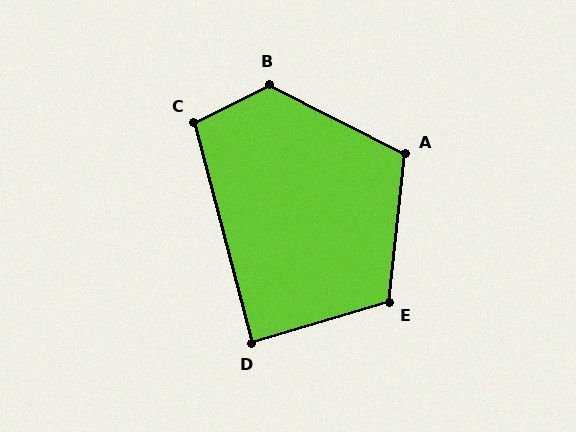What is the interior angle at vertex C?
Approximately 102 degrees (obtuse).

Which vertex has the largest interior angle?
B, at approximately 126 degrees.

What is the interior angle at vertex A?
Approximately 111 degrees (obtuse).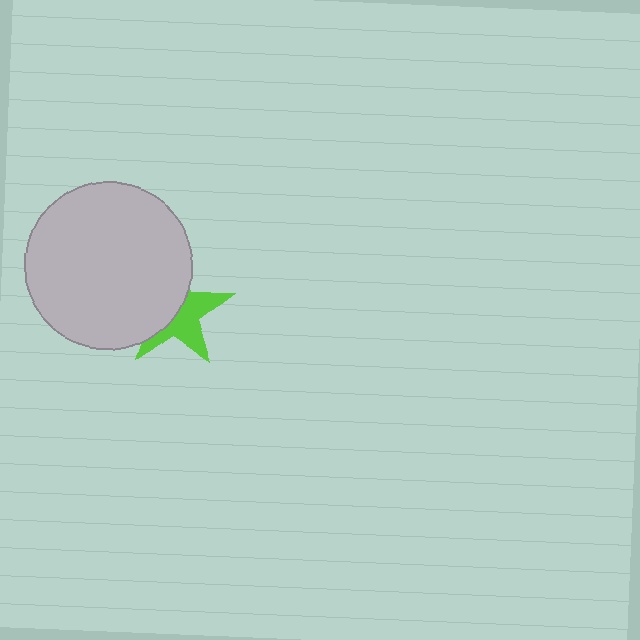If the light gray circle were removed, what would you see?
You would see the complete lime star.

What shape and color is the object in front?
The object in front is a light gray circle.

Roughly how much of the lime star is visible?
About half of it is visible (roughly 48%).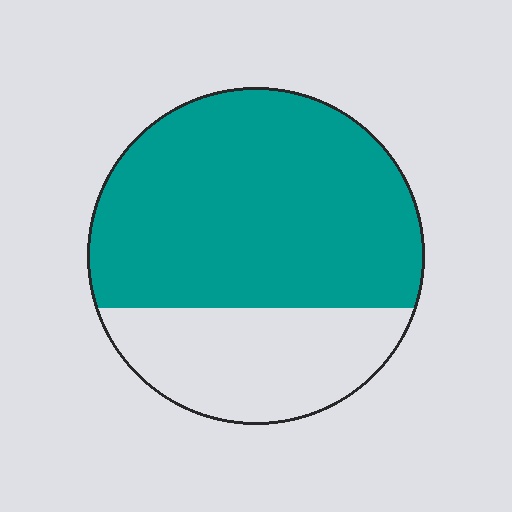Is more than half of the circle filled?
Yes.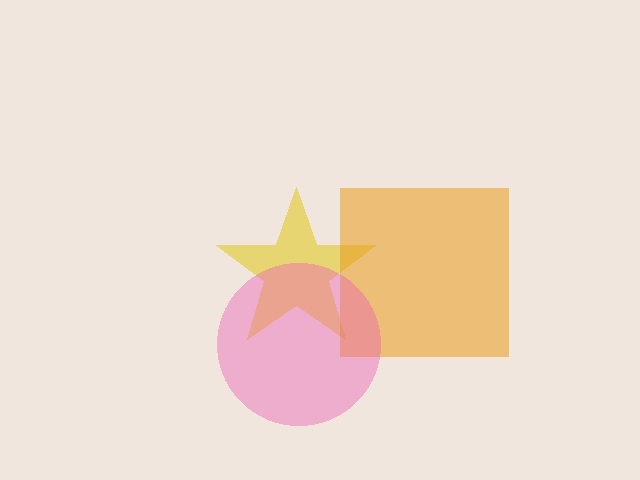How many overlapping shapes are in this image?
There are 3 overlapping shapes in the image.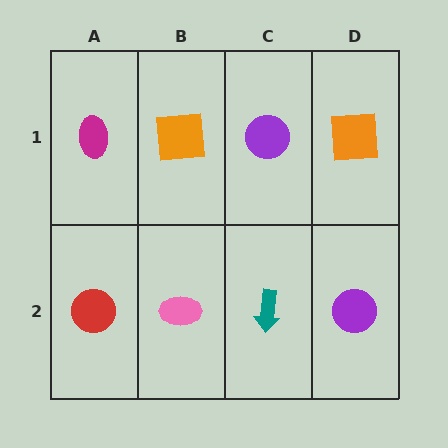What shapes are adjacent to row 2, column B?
An orange square (row 1, column B), a red circle (row 2, column A), a teal arrow (row 2, column C).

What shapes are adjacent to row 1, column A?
A red circle (row 2, column A), an orange square (row 1, column B).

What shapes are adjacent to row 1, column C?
A teal arrow (row 2, column C), an orange square (row 1, column B), an orange square (row 1, column D).